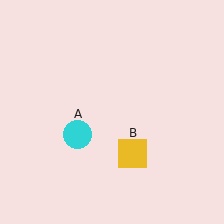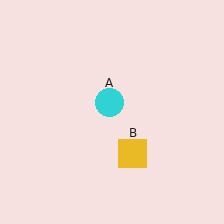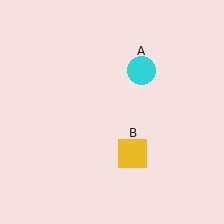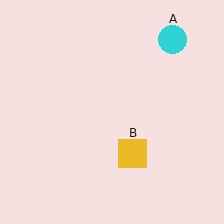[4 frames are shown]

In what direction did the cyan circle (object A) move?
The cyan circle (object A) moved up and to the right.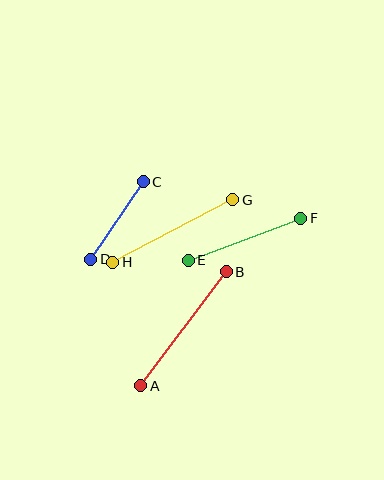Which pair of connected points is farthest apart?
Points A and B are farthest apart.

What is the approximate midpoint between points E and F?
The midpoint is at approximately (244, 239) pixels.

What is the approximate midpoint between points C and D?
The midpoint is at approximately (117, 221) pixels.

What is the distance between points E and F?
The distance is approximately 120 pixels.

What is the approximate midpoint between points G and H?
The midpoint is at approximately (173, 231) pixels.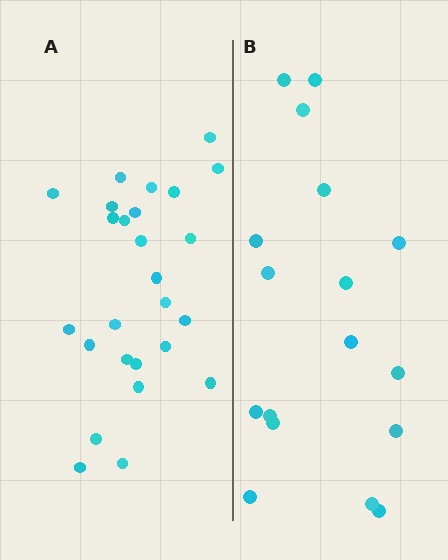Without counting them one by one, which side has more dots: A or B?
Region A (the left region) has more dots.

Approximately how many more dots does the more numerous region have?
Region A has roughly 8 or so more dots than region B.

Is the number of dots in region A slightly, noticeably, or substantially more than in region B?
Region A has substantially more. The ratio is roughly 1.5 to 1.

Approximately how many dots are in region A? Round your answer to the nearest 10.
About 30 dots. (The exact count is 26, which rounds to 30.)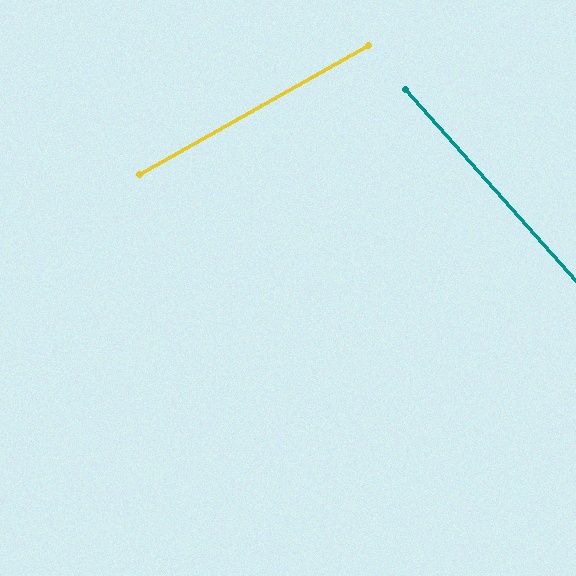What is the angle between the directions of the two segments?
Approximately 78 degrees.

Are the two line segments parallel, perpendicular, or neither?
Neither parallel nor perpendicular — they differ by about 78°.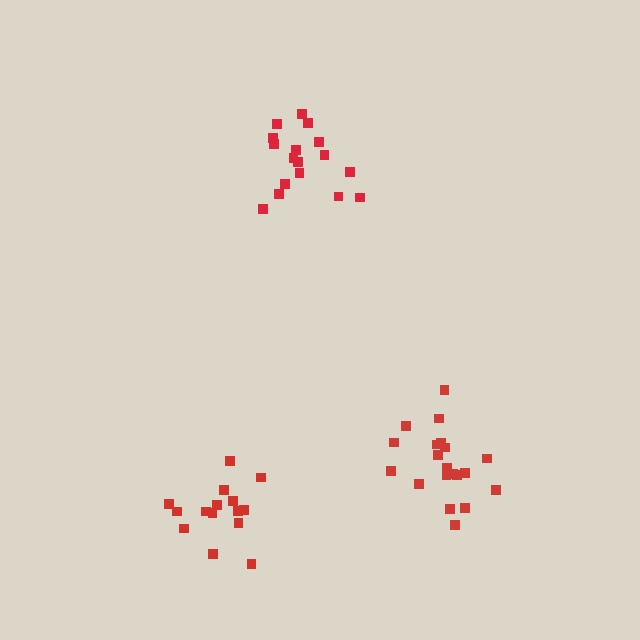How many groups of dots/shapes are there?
There are 3 groups.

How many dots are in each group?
Group 1: 17 dots, Group 2: 20 dots, Group 3: 15 dots (52 total).